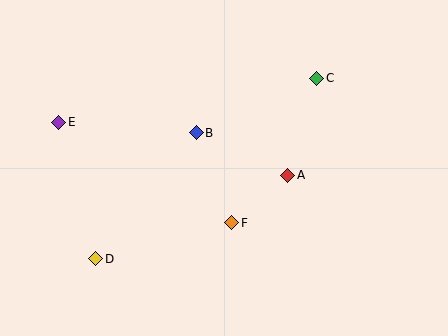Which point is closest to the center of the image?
Point B at (196, 133) is closest to the center.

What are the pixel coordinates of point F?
Point F is at (232, 223).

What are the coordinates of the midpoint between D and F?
The midpoint between D and F is at (164, 241).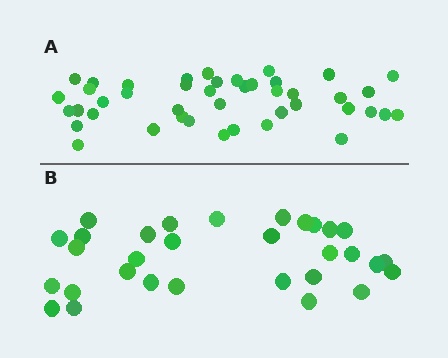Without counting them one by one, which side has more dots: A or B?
Region A (the top region) has more dots.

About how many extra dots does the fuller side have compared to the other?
Region A has roughly 12 or so more dots than region B.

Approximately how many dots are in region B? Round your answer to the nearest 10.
About 30 dots. (The exact count is 31, which rounds to 30.)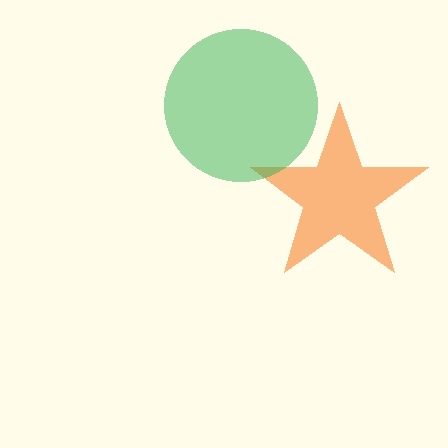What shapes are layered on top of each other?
The layered shapes are: an orange star, a green circle.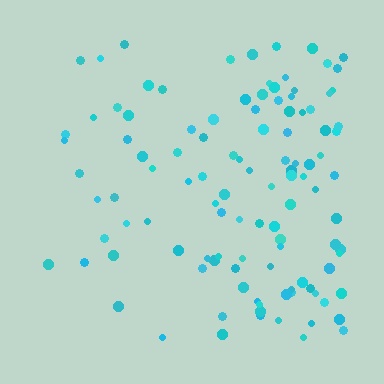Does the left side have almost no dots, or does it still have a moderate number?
Still a moderate number, just noticeably fewer than the right.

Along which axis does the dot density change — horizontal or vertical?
Horizontal.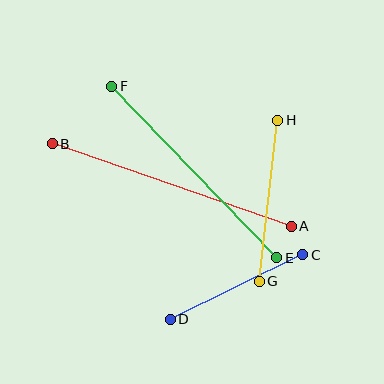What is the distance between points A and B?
The distance is approximately 253 pixels.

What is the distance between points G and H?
The distance is approximately 162 pixels.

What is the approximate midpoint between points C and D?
The midpoint is at approximately (236, 287) pixels.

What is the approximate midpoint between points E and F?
The midpoint is at approximately (194, 172) pixels.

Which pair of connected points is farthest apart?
Points A and B are farthest apart.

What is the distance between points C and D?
The distance is approximately 147 pixels.